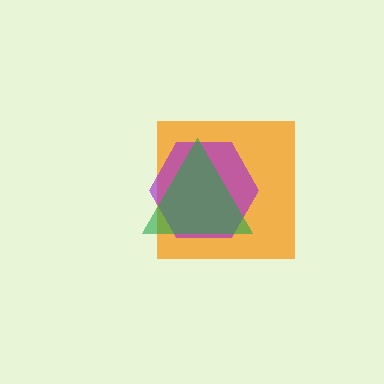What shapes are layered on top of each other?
The layered shapes are: an orange square, a purple hexagon, a green triangle.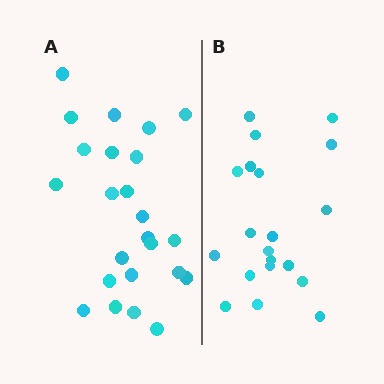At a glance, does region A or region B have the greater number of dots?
Region A (the left region) has more dots.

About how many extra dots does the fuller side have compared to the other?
Region A has about 4 more dots than region B.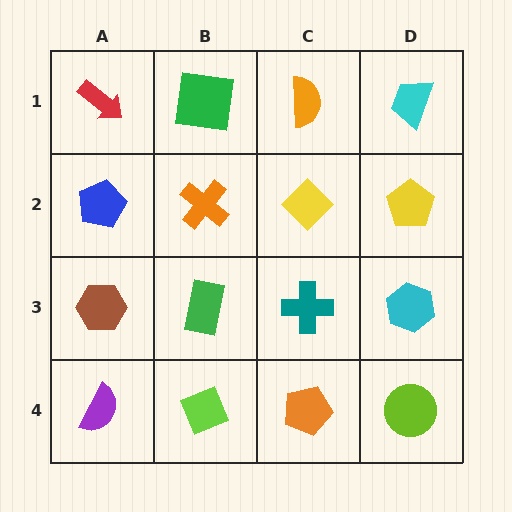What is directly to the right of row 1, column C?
A cyan trapezoid.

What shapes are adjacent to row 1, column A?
A blue pentagon (row 2, column A), a green square (row 1, column B).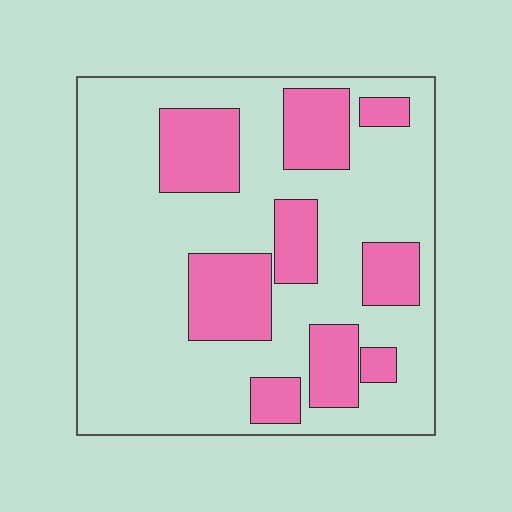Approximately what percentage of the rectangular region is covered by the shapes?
Approximately 30%.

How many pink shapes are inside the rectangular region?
9.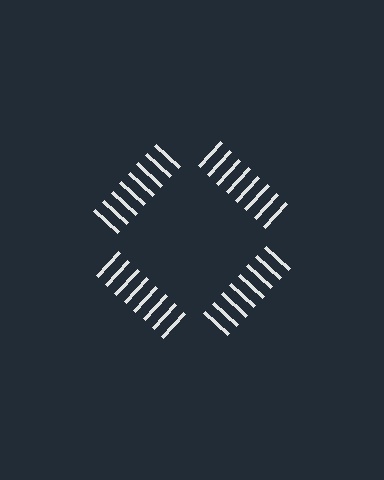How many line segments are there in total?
32 — 8 along each of the 4 edges.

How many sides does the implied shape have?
4 sides — the line-ends trace a square.